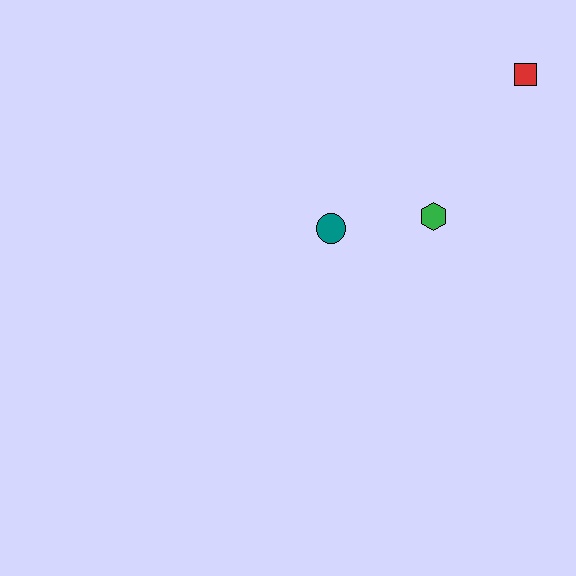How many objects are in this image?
There are 3 objects.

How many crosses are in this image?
There are no crosses.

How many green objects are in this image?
There is 1 green object.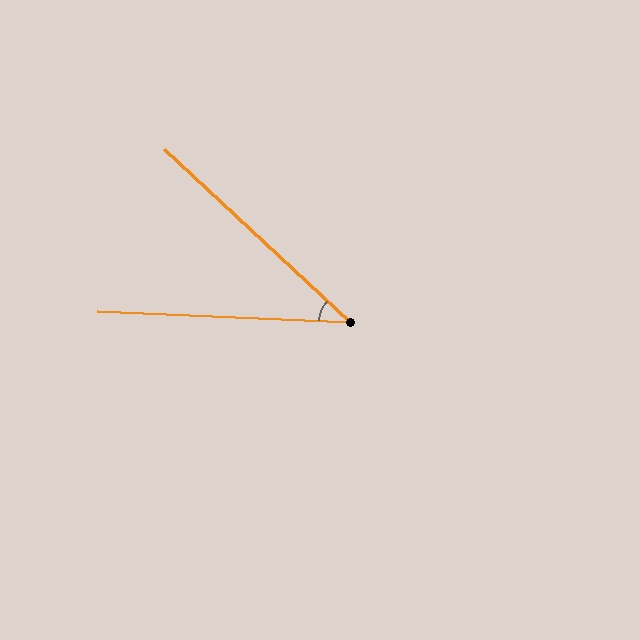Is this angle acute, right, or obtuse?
It is acute.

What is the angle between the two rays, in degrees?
Approximately 40 degrees.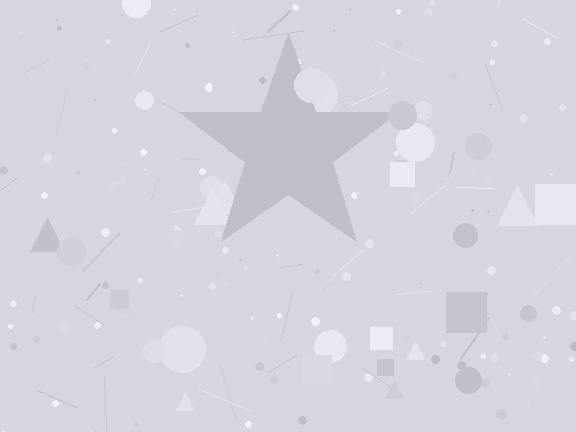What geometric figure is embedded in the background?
A star is embedded in the background.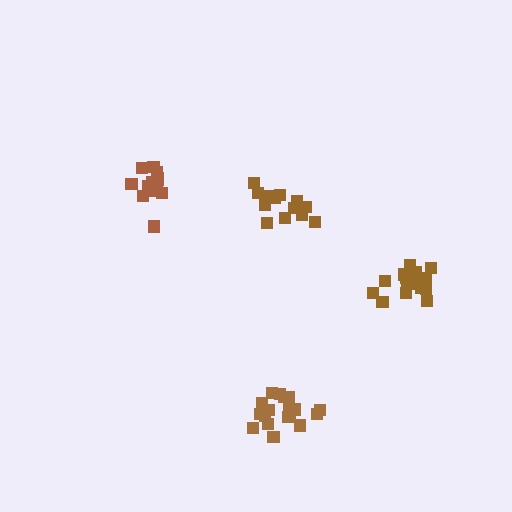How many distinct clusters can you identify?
There are 4 distinct clusters.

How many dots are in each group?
Group 1: 14 dots, Group 2: 18 dots, Group 3: 13 dots, Group 4: 19 dots (64 total).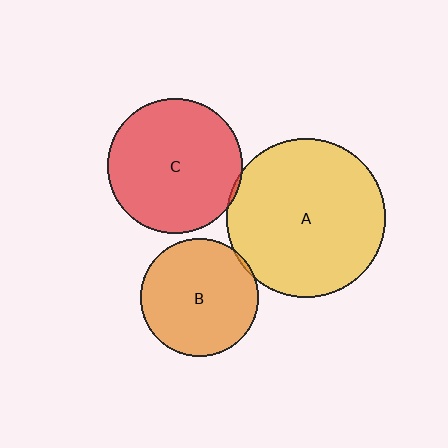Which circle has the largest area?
Circle A (yellow).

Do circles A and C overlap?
Yes.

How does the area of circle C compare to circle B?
Approximately 1.3 times.